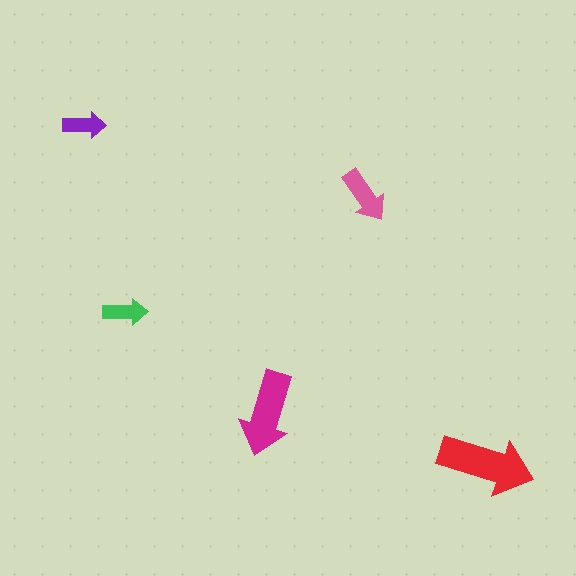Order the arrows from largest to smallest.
the red one, the magenta one, the pink one, the green one, the purple one.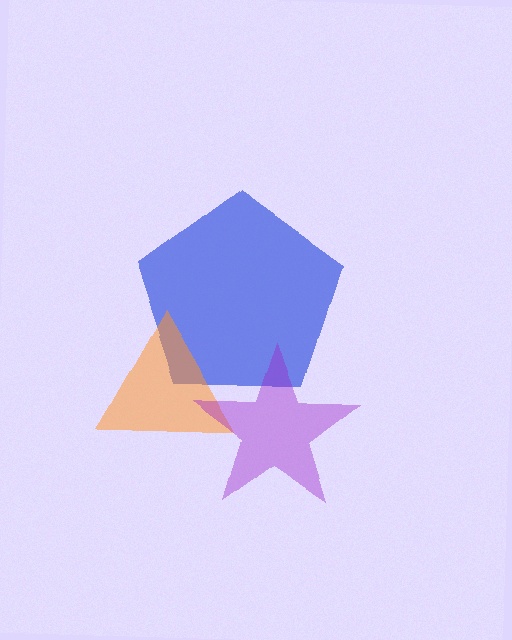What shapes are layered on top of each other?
The layered shapes are: a blue pentagon, an orange triangle, a purple star.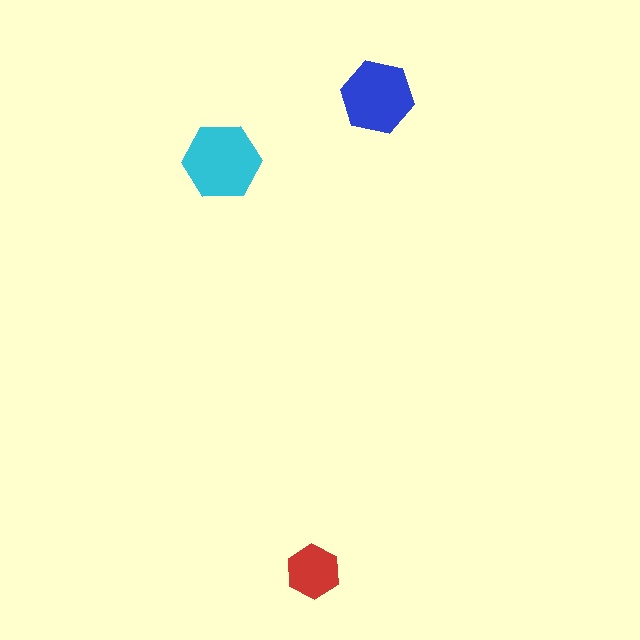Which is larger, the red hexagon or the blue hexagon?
The blue one.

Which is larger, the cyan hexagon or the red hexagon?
The cyan one.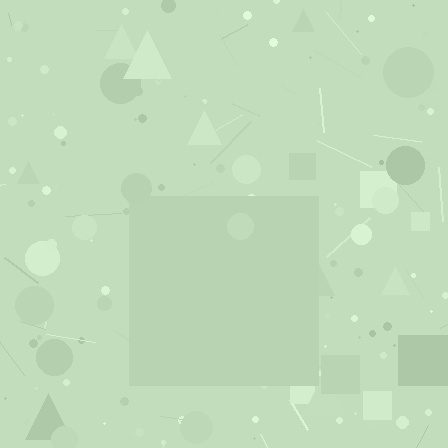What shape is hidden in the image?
A square is hidden in the image.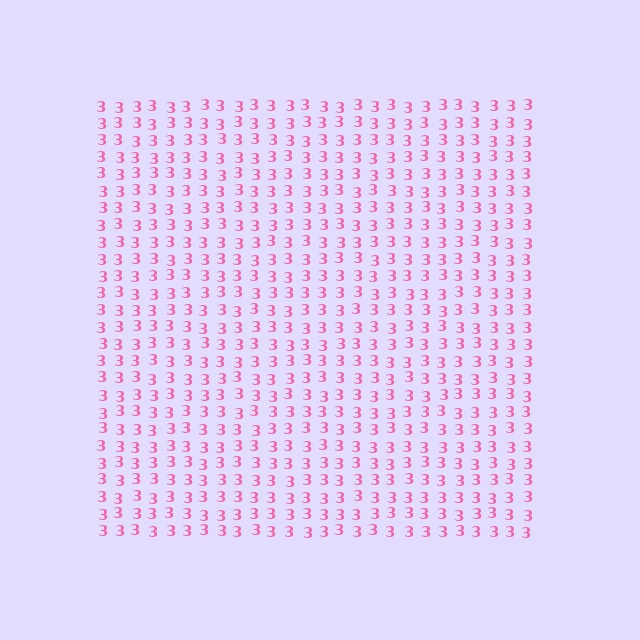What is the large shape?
The large shape is a square.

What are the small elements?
The small elements are digit 3's.